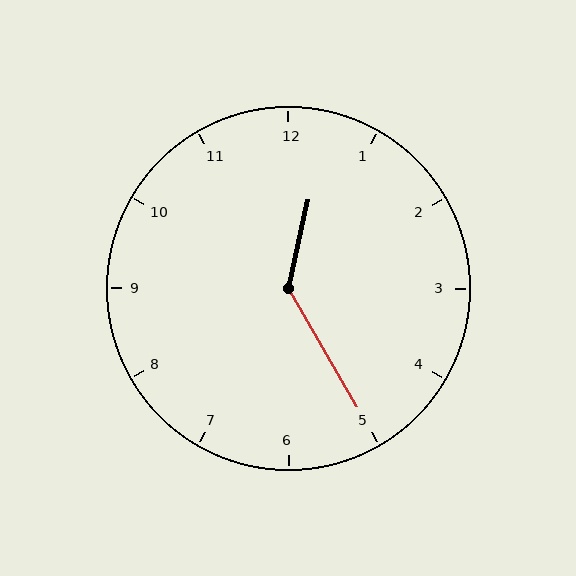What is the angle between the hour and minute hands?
Approximately 138 degrees.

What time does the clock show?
12:25.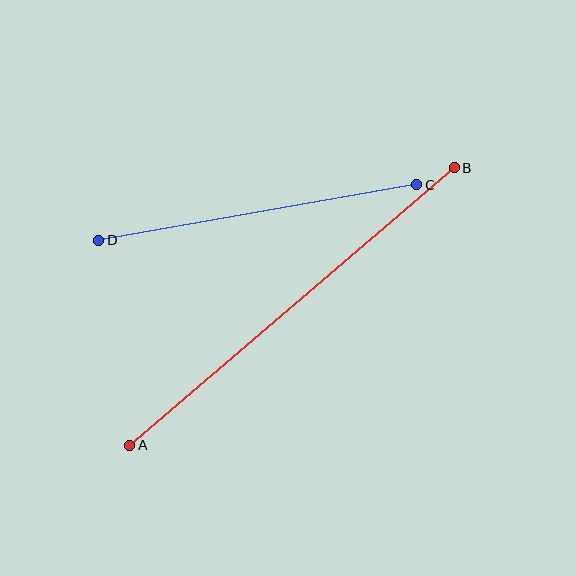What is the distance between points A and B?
The distance is approximately 427 pixels.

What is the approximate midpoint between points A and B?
The midpoint is at approximately (292, 307) pixels.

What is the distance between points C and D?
The distance is approximately 323 pixels.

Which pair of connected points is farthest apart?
Points A and B are farthest apart.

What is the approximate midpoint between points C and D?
The midpoint is at approximately (258, 212) pixels.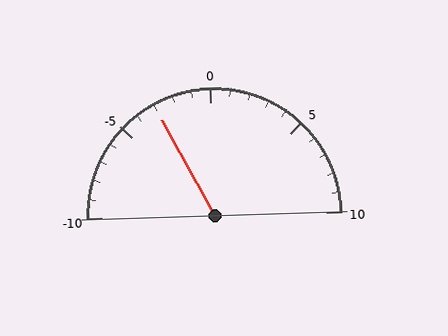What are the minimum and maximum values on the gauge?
The gauge ranges from -10 to 10.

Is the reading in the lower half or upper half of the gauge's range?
The reading is in the lower half of the range (-10 to 10).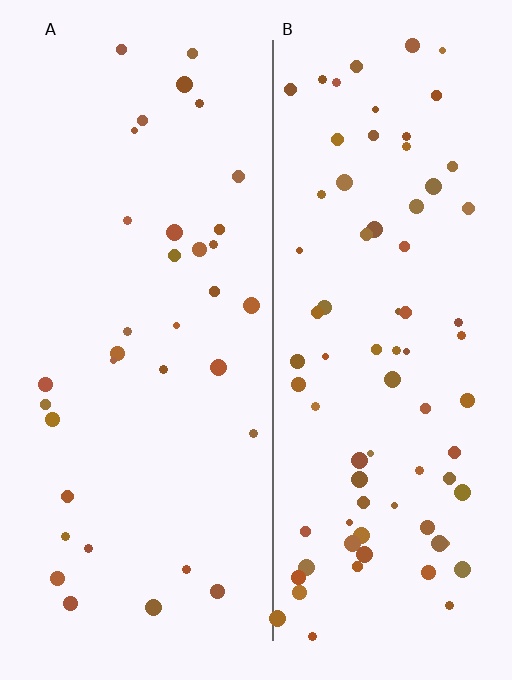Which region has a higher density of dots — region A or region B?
B (the right).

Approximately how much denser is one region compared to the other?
Approximately 2.3× — region B over region A.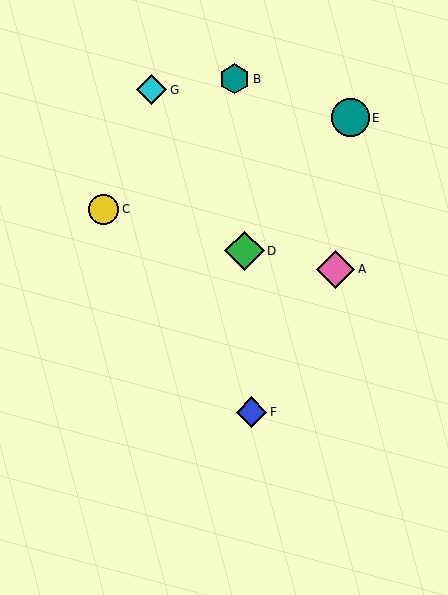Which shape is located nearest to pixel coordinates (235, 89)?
The teal hexagon (labeled B) at (235, 79) is nearest to that location.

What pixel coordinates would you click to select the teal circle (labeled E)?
Click at (350, 118) to select the teal circle E.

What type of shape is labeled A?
Shape A is a pink diamond.